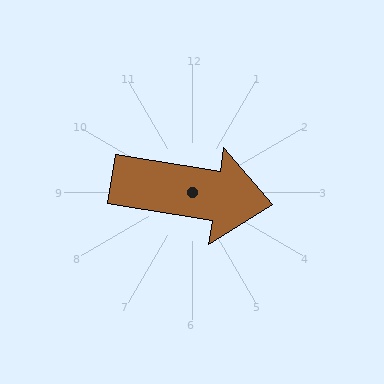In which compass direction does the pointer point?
East.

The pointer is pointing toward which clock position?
Roughly 3 o'clock.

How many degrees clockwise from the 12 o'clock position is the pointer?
Approximately 99 degrees.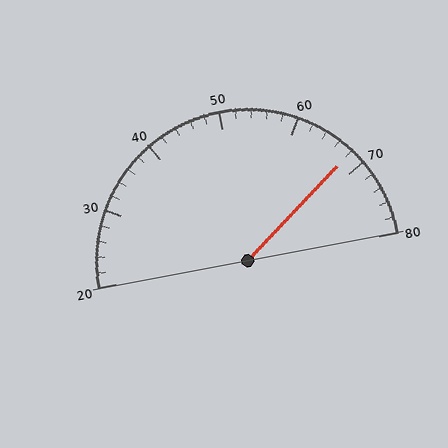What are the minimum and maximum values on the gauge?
The gauge ranges from 20 to 80.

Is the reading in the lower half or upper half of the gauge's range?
The reading is in the upper half of the range (20 to 80).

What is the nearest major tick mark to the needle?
The nearest major tick mark is 70.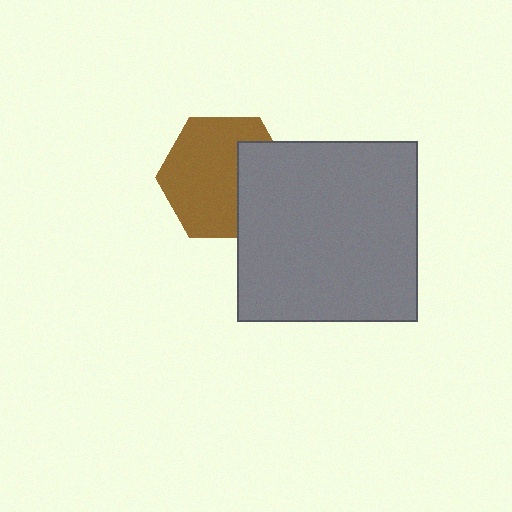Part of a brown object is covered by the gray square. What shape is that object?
It is a hexagon.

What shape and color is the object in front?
The object in front is a gray square.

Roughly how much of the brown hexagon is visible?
Most of it is visible (roughly 68%).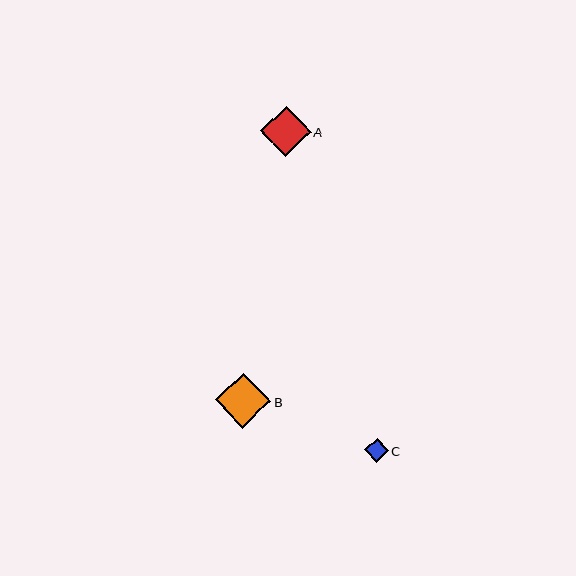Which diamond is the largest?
Diamond B is the largest with a size of approximately 55 pixels.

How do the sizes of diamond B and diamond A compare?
Diamond B and diamond A are approximately the same size.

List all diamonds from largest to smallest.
From largest to smallest: B, A, C.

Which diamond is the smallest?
Diamond C is the smallest with a size of approximately 24 pixels.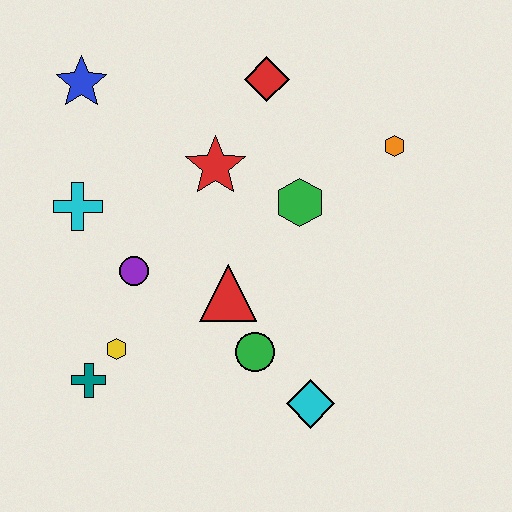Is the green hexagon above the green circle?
Yes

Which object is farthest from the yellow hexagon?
The orange hexagon is farthest from the yellow hexagon.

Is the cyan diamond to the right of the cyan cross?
Yes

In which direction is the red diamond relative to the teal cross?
The red diamond is above the teal cross.